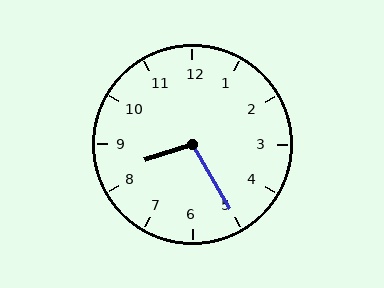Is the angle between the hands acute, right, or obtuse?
It is obtuse.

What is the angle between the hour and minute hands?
Approximately 102 degrees.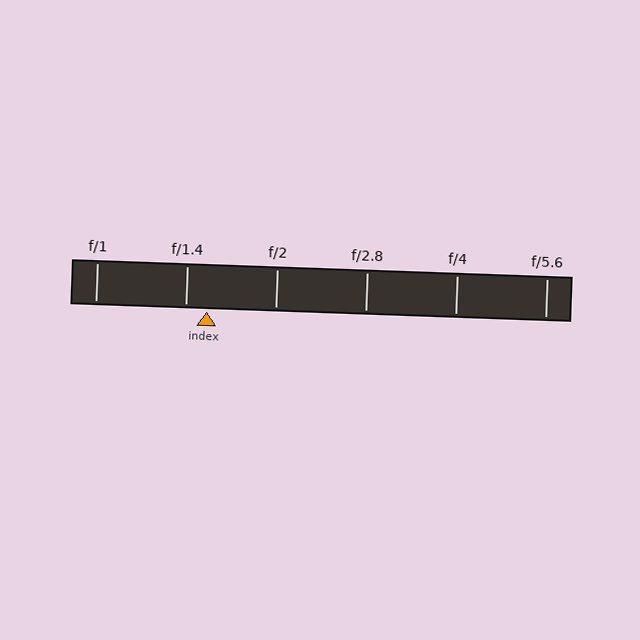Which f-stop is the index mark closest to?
The index mark is closest to f/1.4.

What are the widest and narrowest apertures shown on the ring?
The widest aperture shown is f/1 and the narrowest is f/5.6.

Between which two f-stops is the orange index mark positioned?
The index mark is between f/1.4 and f/2.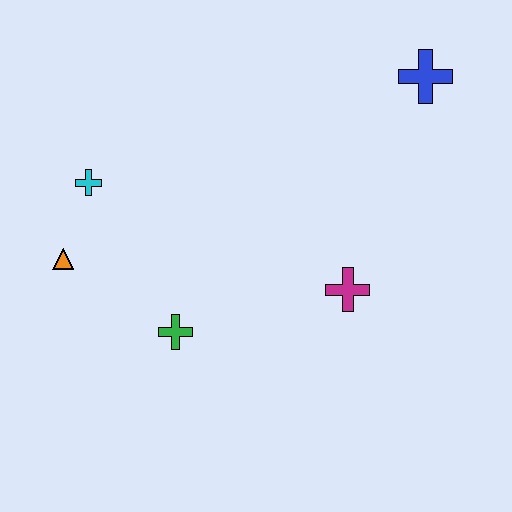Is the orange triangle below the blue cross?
Yes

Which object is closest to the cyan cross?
The orange triangle is closest to the cyan cross.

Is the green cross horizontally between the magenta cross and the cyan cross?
Yes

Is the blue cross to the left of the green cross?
No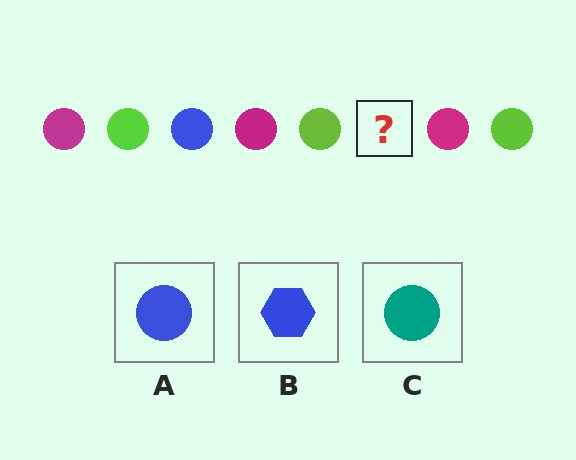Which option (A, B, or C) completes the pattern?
A.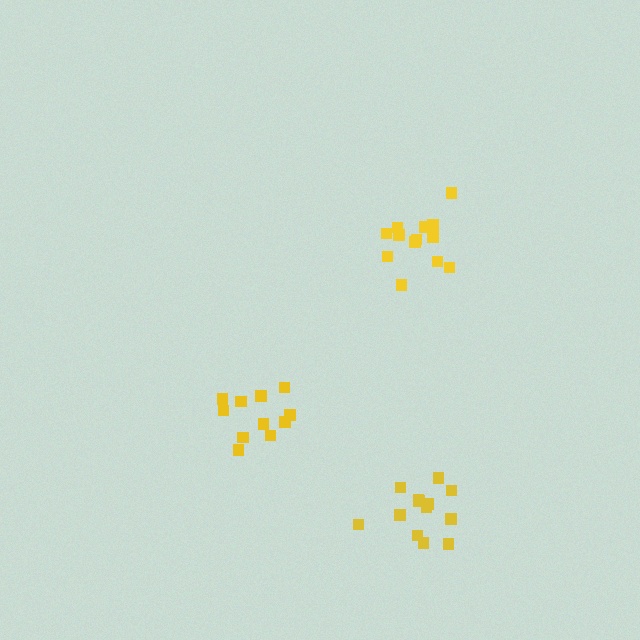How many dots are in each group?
Group 1: 13 dots, Group 2: 13 dots, Group 3: 11 dots (37 total).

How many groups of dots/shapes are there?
There are 3 groups.